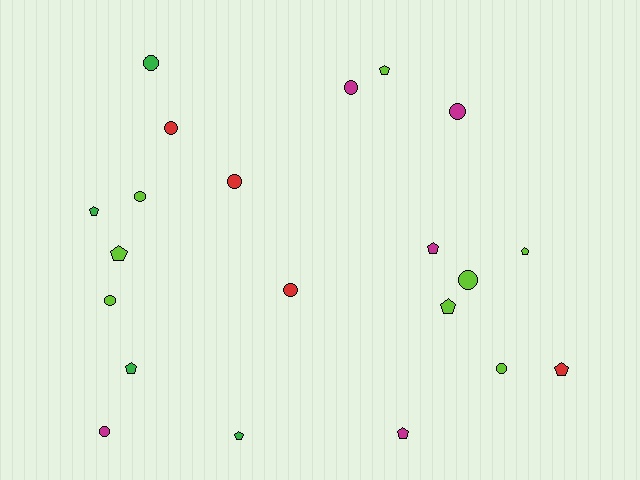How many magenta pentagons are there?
There are 2 magenta pentagons.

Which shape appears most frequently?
Circle, with 11 objects.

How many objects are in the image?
There are 21 objects.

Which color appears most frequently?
Lime, with 8 objects.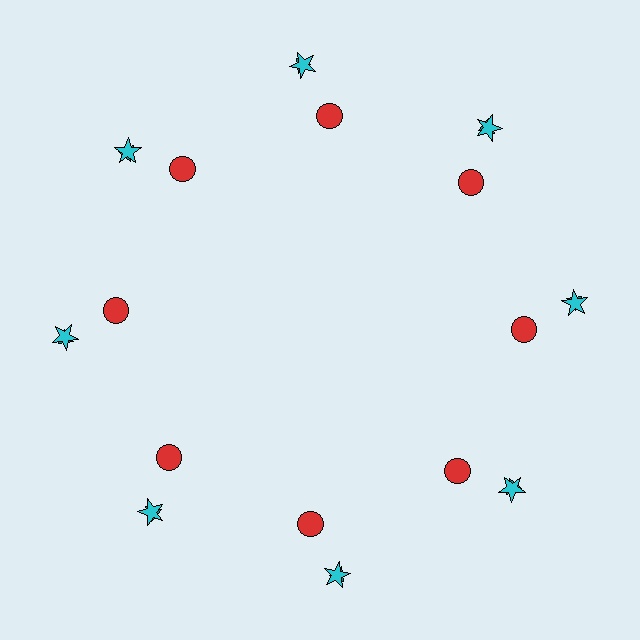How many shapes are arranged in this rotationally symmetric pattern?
There are 24 shapes, arranged in 8 groups of 3.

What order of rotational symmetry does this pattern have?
This pattern has 8-fold rotational symmetry.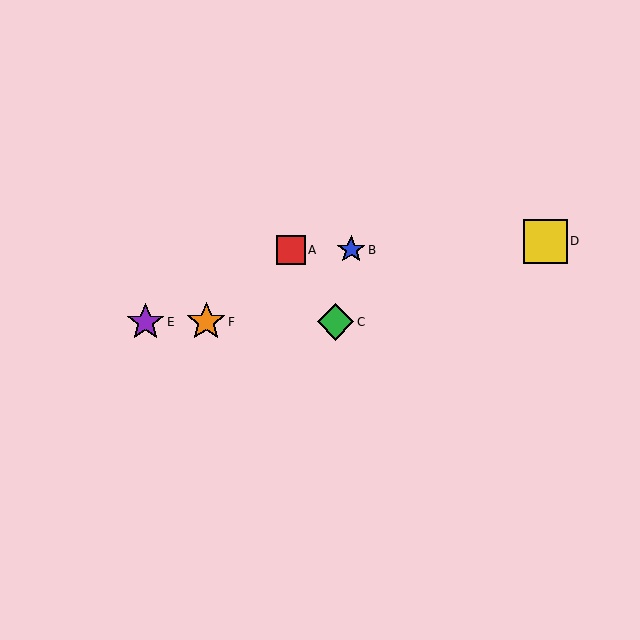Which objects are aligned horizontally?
Objects C, E, F are aligned horizontally.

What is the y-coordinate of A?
Object A is at y≈250.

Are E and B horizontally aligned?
No, E is at y≈322 and B is at y≈250.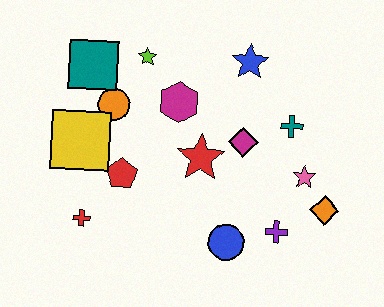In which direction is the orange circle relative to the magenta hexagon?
The orange circle is to the left of the magenta hexagon.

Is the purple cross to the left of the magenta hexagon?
No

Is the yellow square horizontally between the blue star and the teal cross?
No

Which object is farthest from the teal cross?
The red cross is farthest from the teal cross.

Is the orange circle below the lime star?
Yes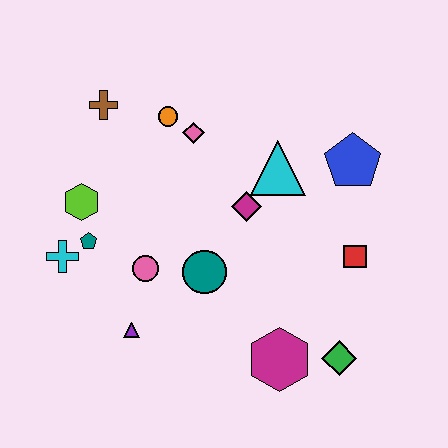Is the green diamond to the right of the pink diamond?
Yes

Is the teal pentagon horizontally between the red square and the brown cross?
No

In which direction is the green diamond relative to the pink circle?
The green diamond is to the right of the pink circle.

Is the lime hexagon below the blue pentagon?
Yes